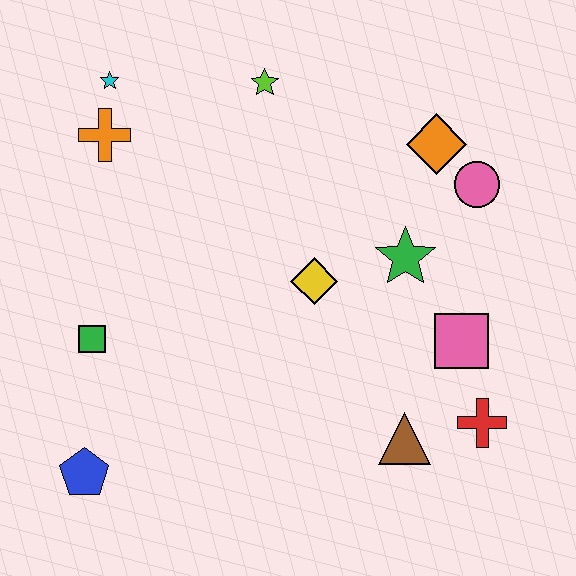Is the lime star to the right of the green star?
No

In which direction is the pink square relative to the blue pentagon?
The pink square is to the right of the blue pentagon.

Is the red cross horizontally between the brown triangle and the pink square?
No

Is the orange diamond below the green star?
No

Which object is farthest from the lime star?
The blue pentagon is farthest from the lime star.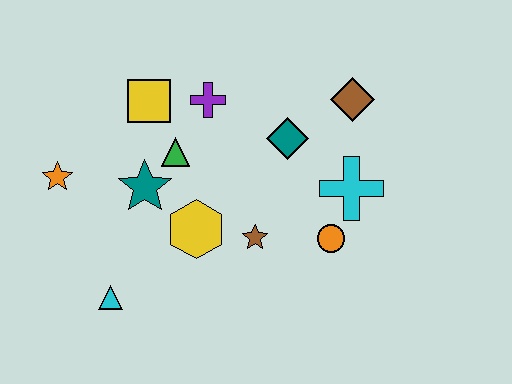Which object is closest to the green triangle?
The teal star is closest to the green triangle.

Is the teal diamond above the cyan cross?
Yes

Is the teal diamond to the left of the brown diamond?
Yes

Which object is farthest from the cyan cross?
The orange star is farthest from the cyan cross.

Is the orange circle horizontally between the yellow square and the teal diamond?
No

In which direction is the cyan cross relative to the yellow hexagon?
The cyan cross is to the right of the yellow hexagon.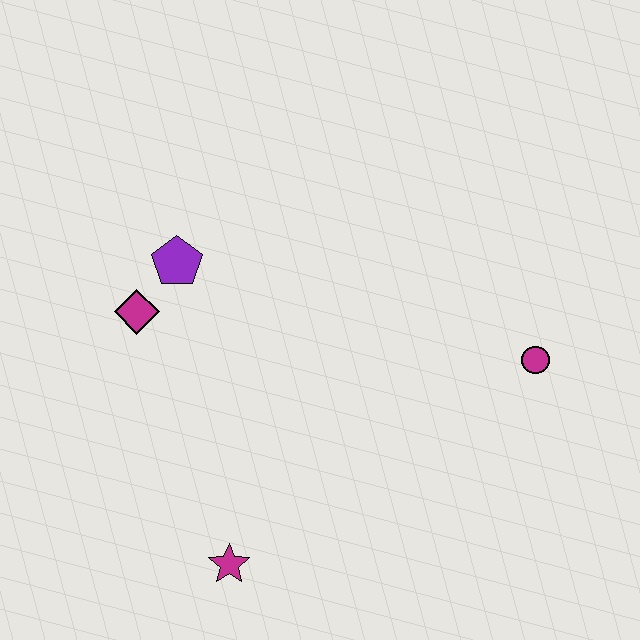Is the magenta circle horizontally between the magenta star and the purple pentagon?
No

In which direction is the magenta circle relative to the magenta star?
The magenta circle is to the right of the magenta star.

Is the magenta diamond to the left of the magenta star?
Yes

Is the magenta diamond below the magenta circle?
No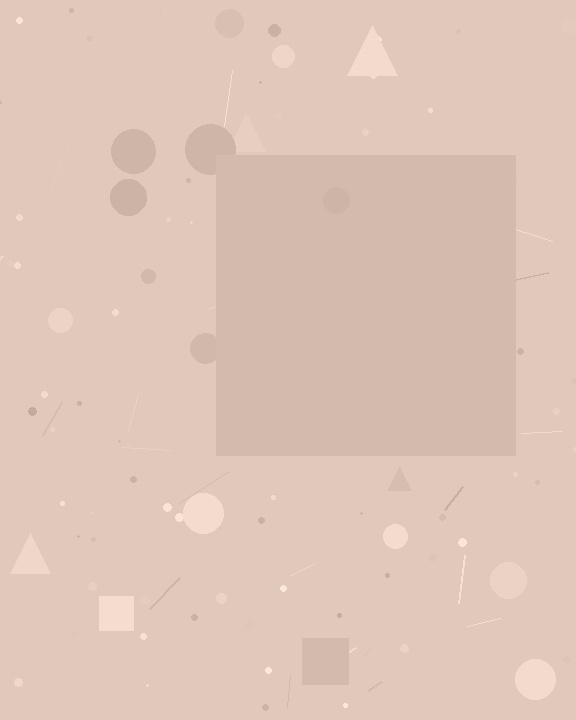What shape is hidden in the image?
A square is hidden in the image.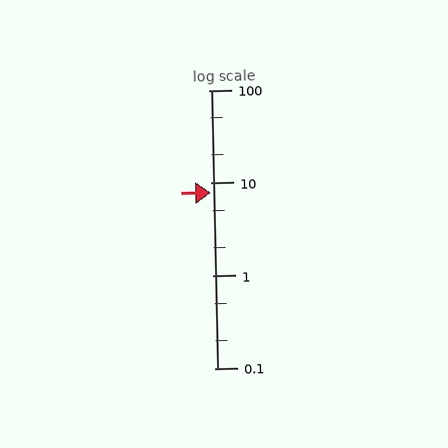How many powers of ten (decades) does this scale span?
The scale spans 3 decades, from 0.1 to 100.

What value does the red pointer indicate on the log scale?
The pointer indicates approximately 7.9.